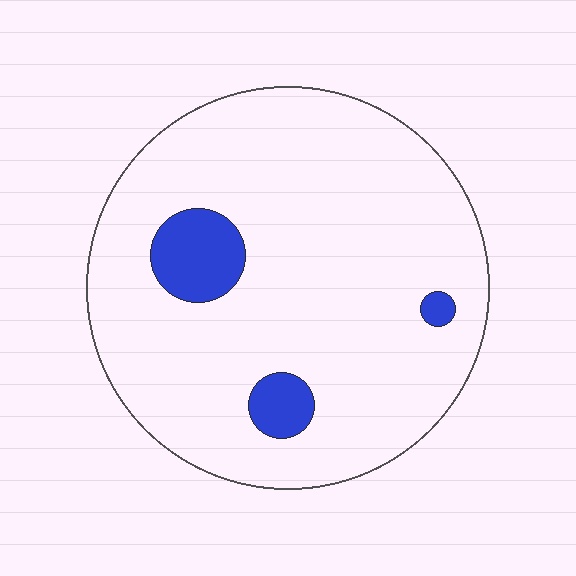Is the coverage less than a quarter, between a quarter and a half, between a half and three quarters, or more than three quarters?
Less than a quarter.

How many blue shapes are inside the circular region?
3.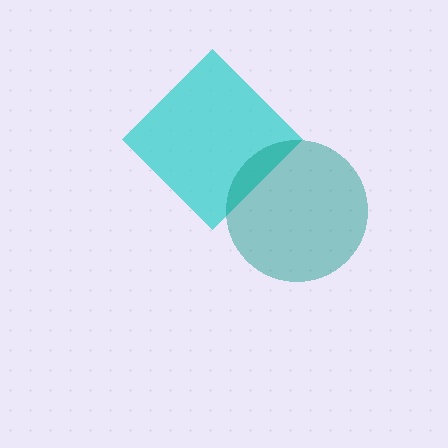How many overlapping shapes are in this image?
There are 2 overlapping shapes in the image.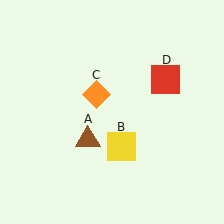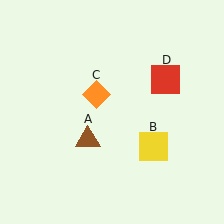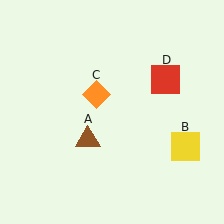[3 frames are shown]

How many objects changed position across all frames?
1 object changed position: yellow square (object B).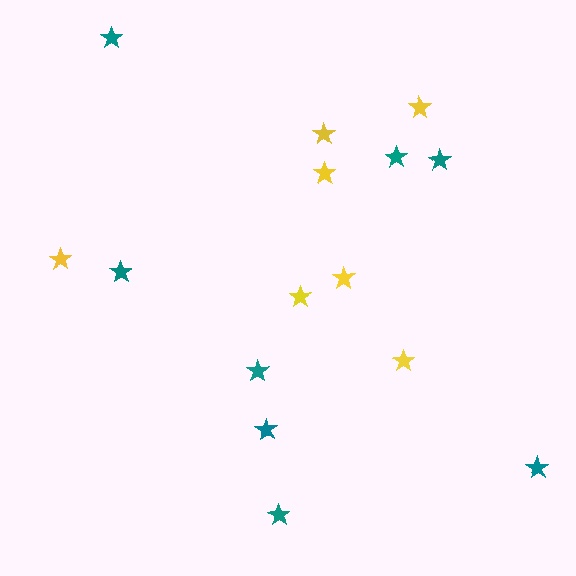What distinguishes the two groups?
There are 2 groups: one group of yellow stars (7) and one group of teal stars (8).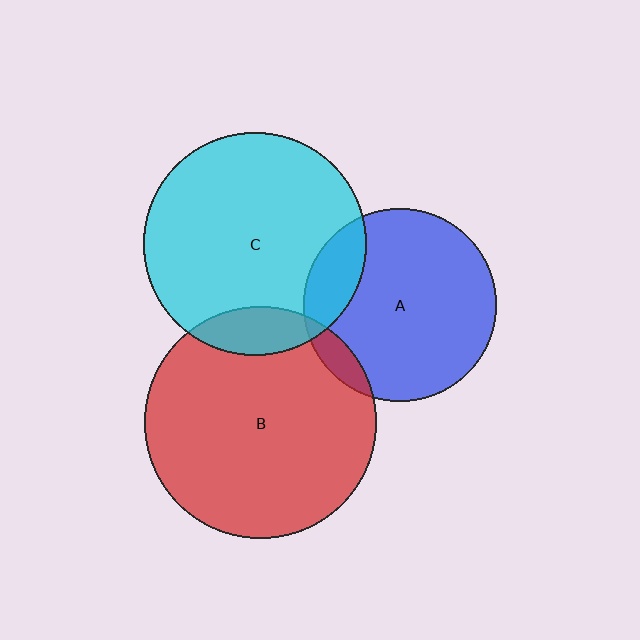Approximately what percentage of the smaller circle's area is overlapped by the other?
Approximately 10%.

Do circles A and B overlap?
Yes.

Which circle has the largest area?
Circle B (red).